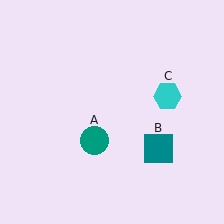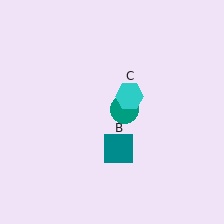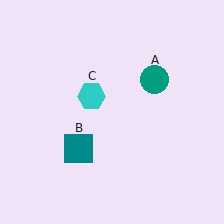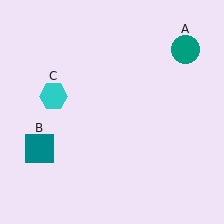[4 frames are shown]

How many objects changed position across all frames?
3 objects changed position: teal circle (object A), teal square (object B), cyan hexagon (object C).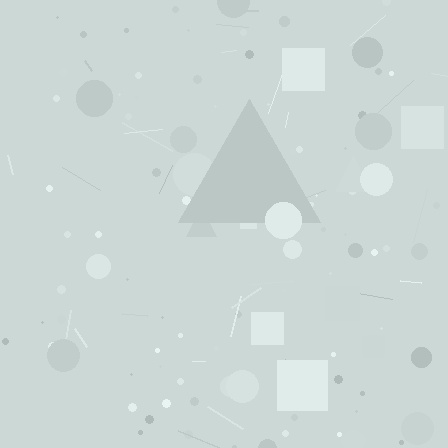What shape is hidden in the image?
A triangle is hidden in the image.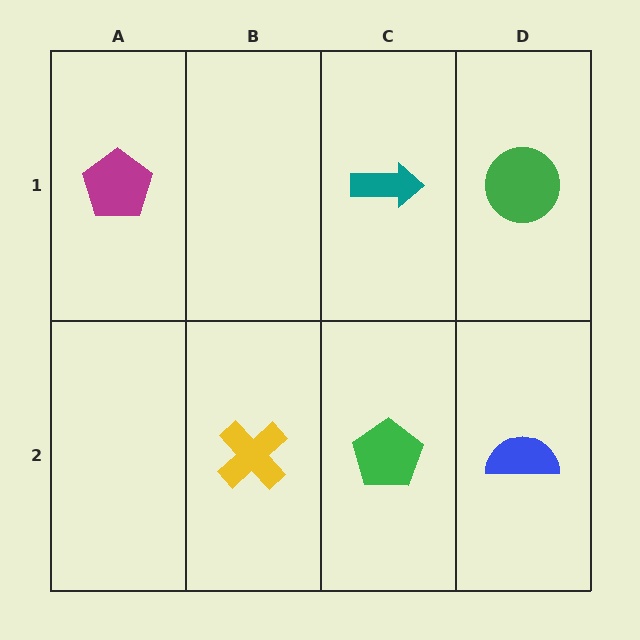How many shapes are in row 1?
3 shapes.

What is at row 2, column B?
A yellow cross.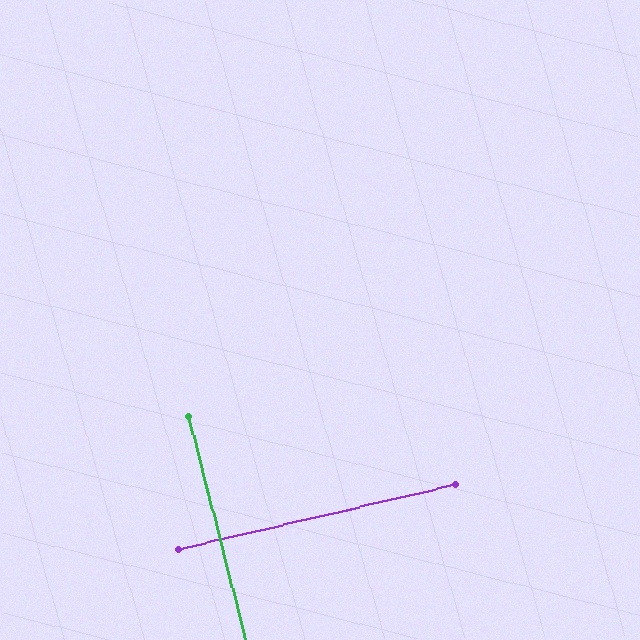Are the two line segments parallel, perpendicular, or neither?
Perpendicular — they meet at approximately 89°.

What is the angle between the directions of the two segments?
Approximately 89 degrees.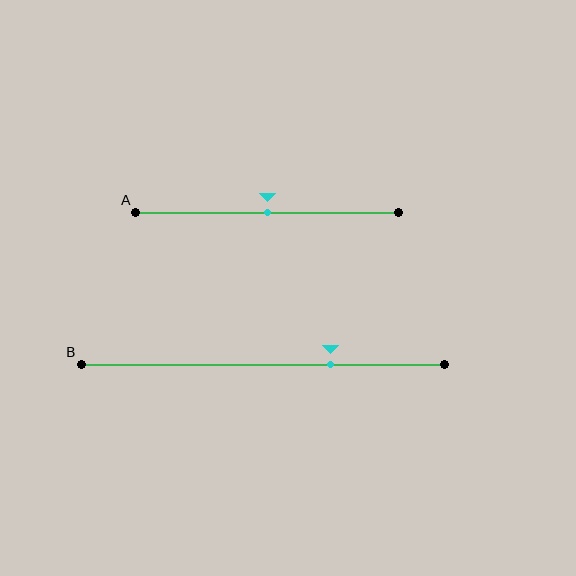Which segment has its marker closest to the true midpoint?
Segment A has its marker closest to the true midpoint.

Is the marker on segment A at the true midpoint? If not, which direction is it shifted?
Yes, the marker on segment A is at the true midpoint.